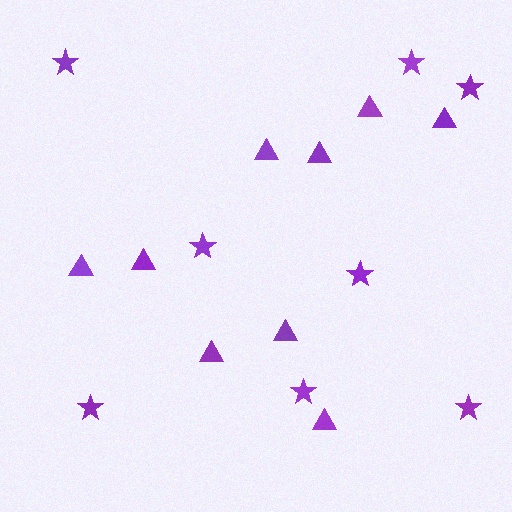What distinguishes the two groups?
There are 2 groups: one group of triangles (9) and one group of stars (8).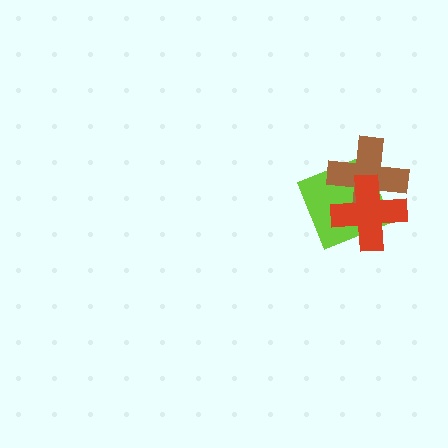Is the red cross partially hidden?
No, no other shape covers it.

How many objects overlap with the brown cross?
2 objects overlap with the brown cross.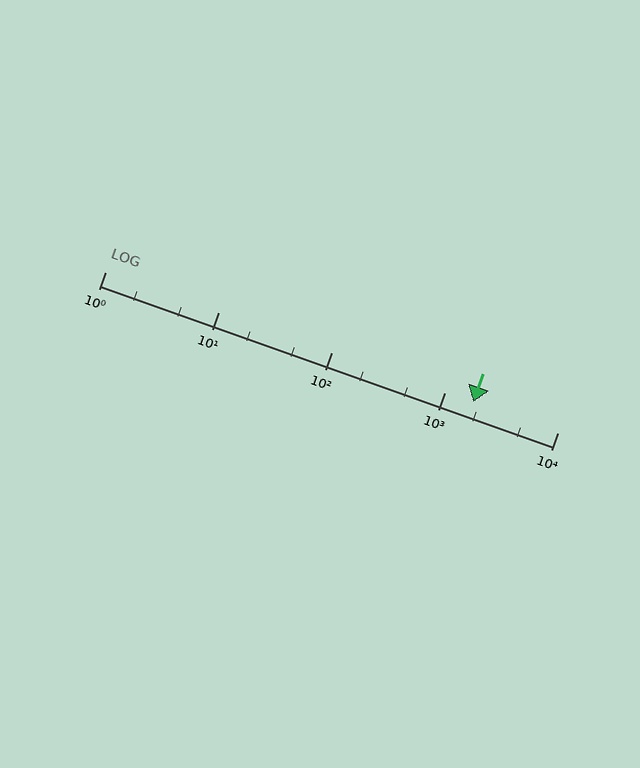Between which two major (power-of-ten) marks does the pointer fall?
The pointer is between 1000 and 10000.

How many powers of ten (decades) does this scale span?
The scale spans 4 decades, from 1 to 10000.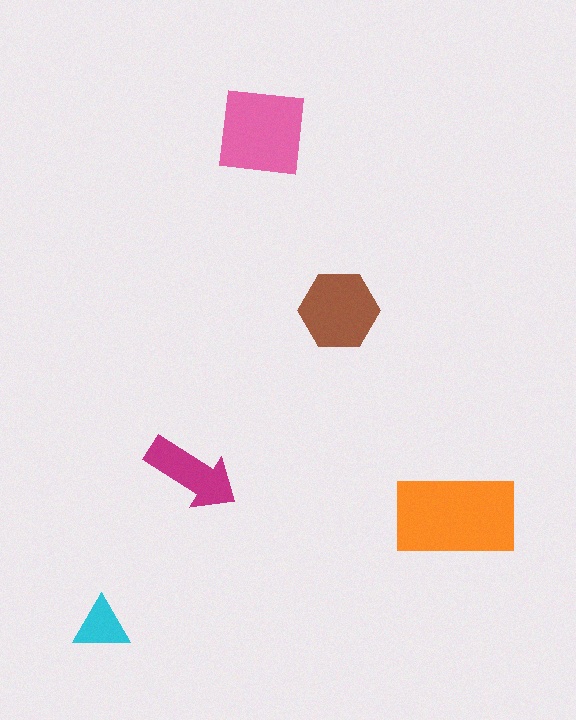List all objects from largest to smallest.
The orange rectangle, the pink square, the brown hexagon, the magenta arrow, the cyan triangle.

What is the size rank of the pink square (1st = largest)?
2nd.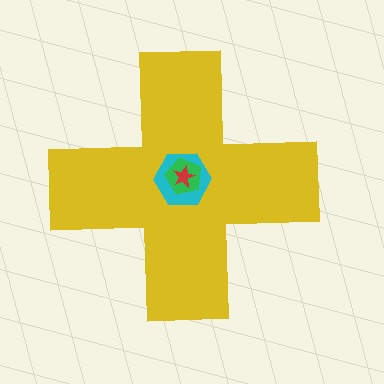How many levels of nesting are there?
4.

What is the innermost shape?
The red star.